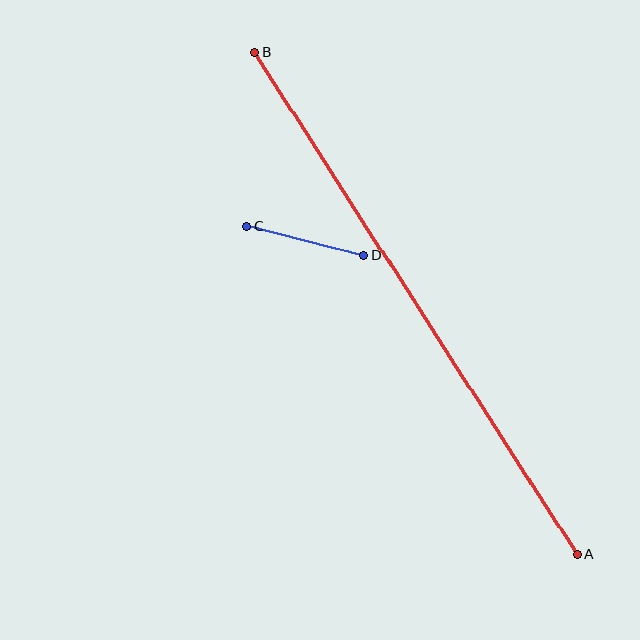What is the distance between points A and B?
The distance is approximately 596 pixels.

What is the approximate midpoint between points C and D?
The midpoint is at approximately (305, 241) pixels.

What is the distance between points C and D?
The distance is approximately 120 pixels.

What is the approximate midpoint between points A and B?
The midpoint is at approximately (416, 303) pixels.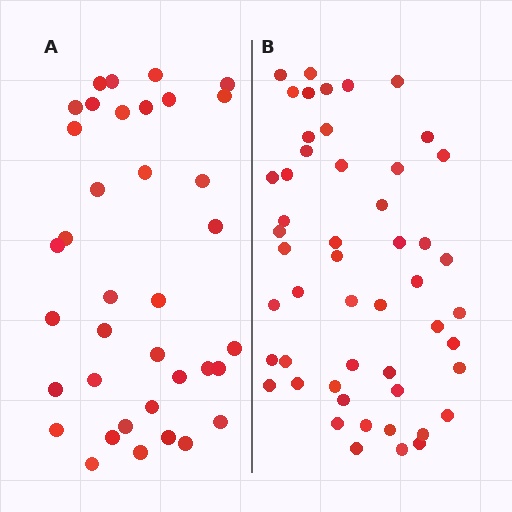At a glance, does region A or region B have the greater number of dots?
Region B (the right region) has more dots.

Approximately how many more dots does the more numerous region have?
Region B has approximately 15 more dots than region A.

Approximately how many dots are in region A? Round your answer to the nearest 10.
About 40 dots. (The exact count is 37, which rounds to 40.)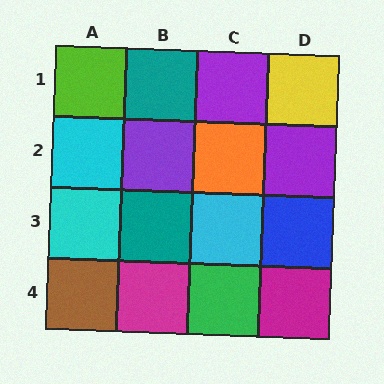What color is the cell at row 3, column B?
Teal.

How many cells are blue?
1 cell is blue.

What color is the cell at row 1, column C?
Purple.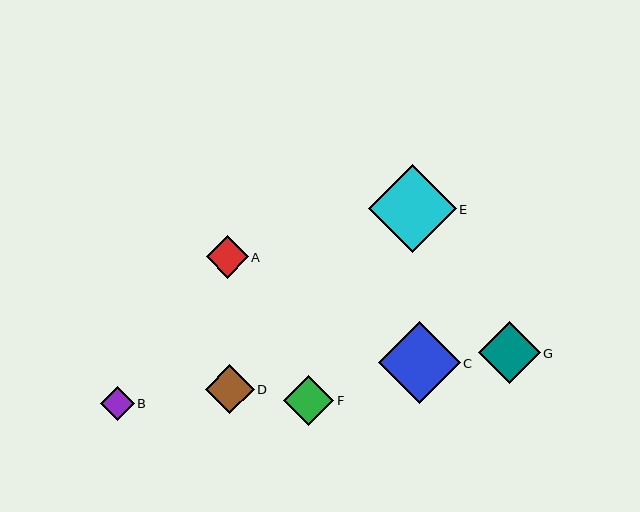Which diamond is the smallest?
Diamond B is the smallest with a size of approximately 34 pixels.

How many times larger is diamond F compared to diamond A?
Diamond F is approximately 1.2 times the size of diamond A.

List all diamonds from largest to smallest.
From largest to smallest: E, C, G, F, D, A, B.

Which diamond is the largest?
Diamond E is the largest with a size of approximately 88 pixels.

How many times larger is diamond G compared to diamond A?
Diamond G is approximately 1.5 times the size of diamond A.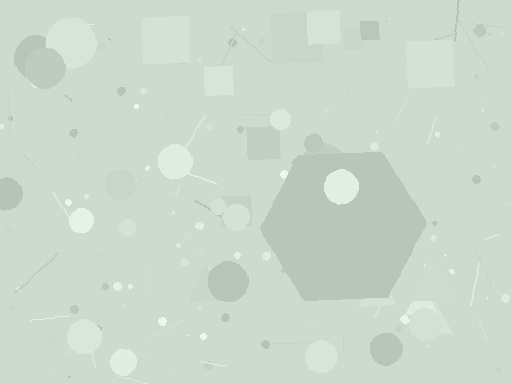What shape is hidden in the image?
A hexagon is hidden in the image.